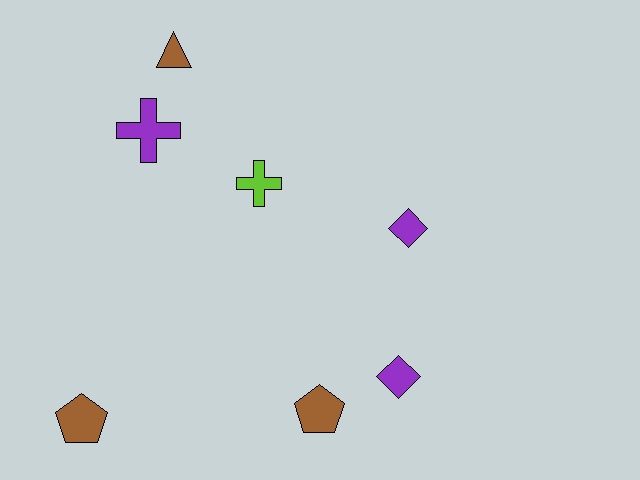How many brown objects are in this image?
There are 3 brown objects.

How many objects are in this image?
There are 7 objects.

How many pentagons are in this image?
There are 2 pentagons.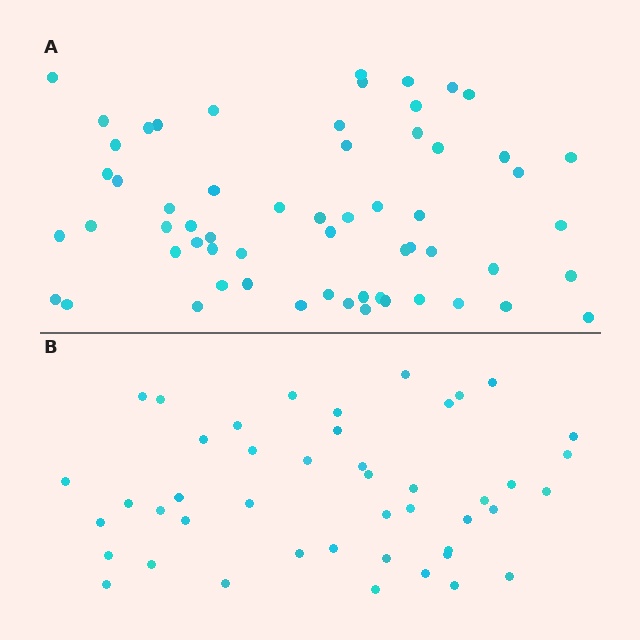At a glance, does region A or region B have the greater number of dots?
Region A (the top region) has more dots.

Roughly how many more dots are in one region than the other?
Region A has approximately 15 more dots than region B.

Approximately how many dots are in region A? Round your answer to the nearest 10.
About 60 dots.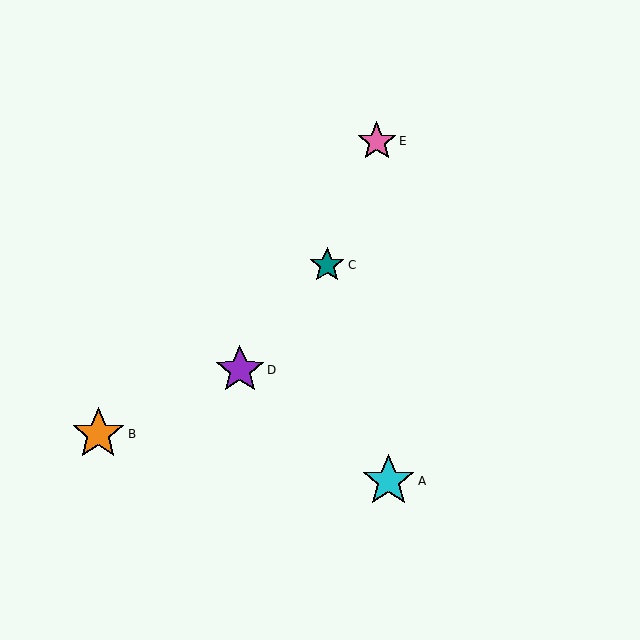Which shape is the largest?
The cyan star (labeled A) is the largest.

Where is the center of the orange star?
The center of the orange star is at (98, 434).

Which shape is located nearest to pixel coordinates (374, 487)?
The cyan star (labeled A) at (389, 481) is nearest to that location.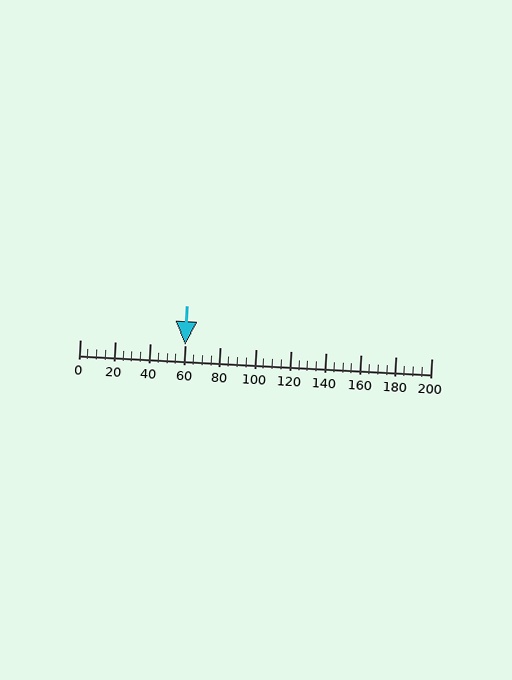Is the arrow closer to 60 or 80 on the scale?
The arrow is closer to 60.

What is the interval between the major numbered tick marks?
The major tick marks are spaced 20 units apart.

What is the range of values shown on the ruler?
The ruler shows values from 0 to 200.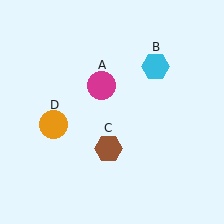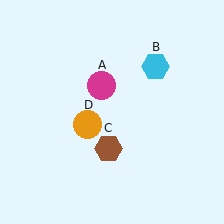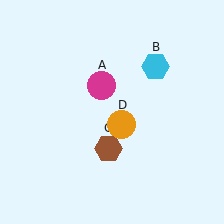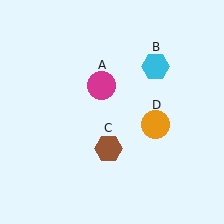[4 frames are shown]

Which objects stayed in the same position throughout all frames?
Magenta circle (object A) and cyan hexagon (object B) and brown hexagon (object C) remained stationary.